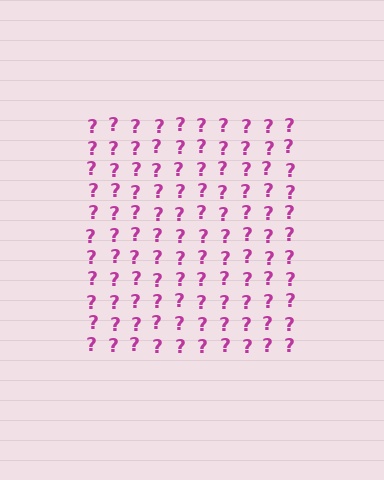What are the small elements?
The small elements are question marks.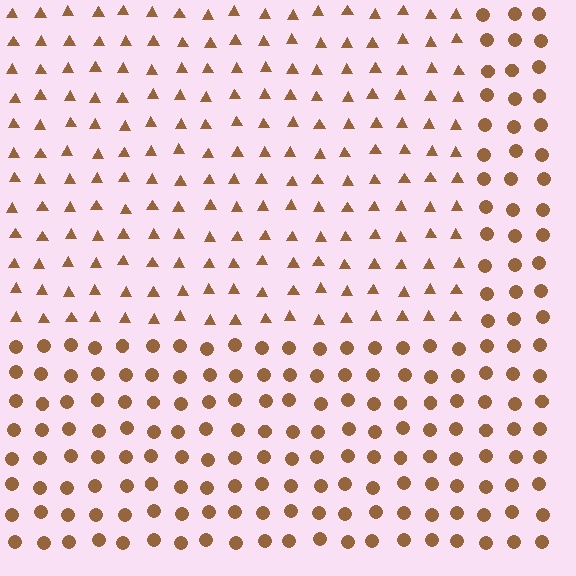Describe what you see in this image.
The image is filled with small brown elements arranged in a uniform grid. A rectangle-shaped region contains triangles, while the surrounding area contains circles. The boundary is defined purely by the change in element shape.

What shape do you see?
I see a rectangle.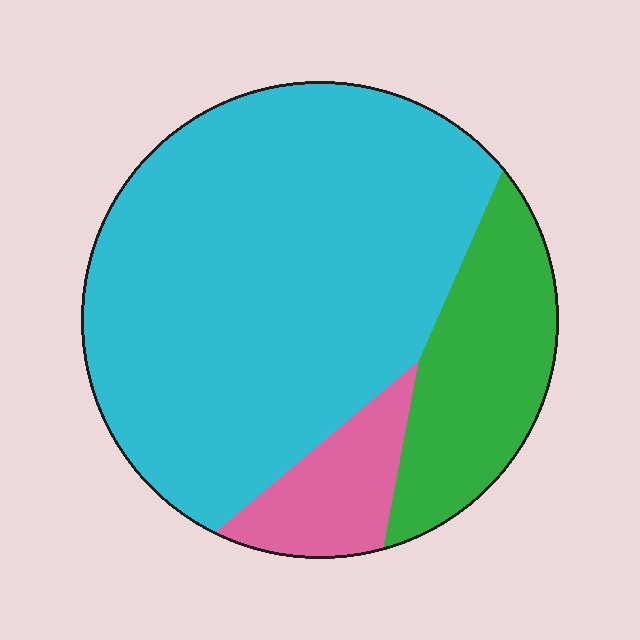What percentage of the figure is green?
Green takes up about one fifth (1/5) of the figure.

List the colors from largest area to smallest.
From largest to smallest: cyan, green, pink.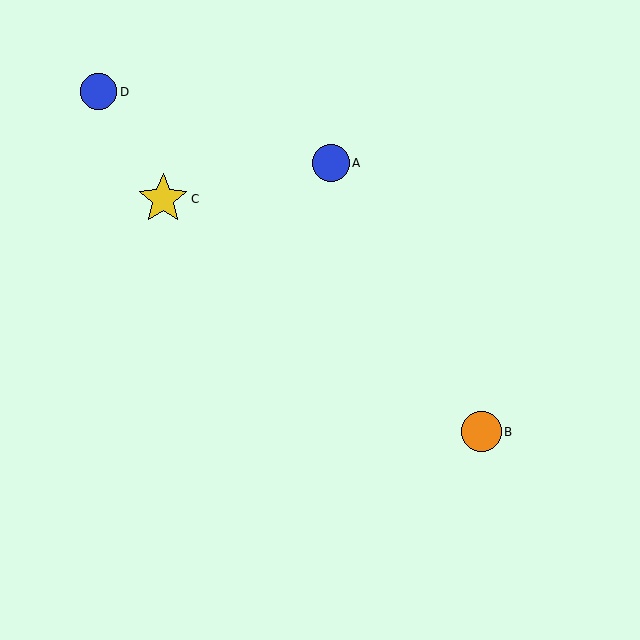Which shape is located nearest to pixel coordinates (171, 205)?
The yellow star (labeled C) at (163, 199) is nearest to that location.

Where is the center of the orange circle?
The center of the orange circle is at (481, 432).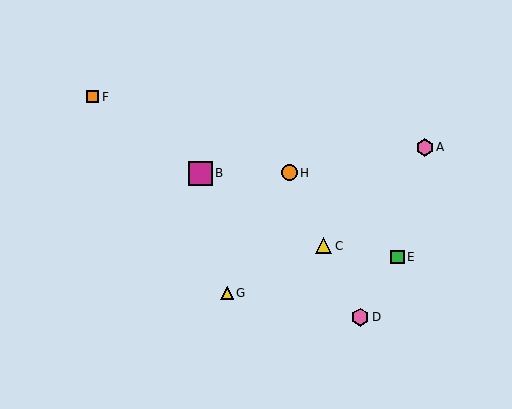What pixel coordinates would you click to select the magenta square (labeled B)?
Click at (200, 173) to select the magenta square B.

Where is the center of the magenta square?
The center of the magenta square is at (200, 173).